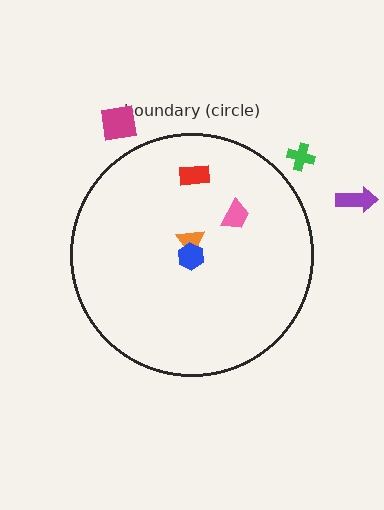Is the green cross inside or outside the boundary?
Outside.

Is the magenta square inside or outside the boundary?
Outside.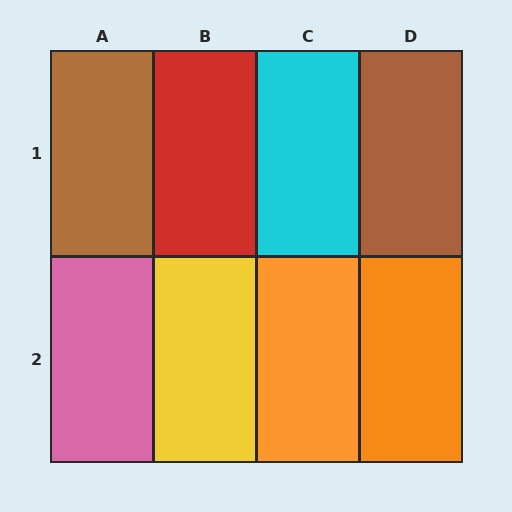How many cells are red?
1 cell is red.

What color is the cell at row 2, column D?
Orange.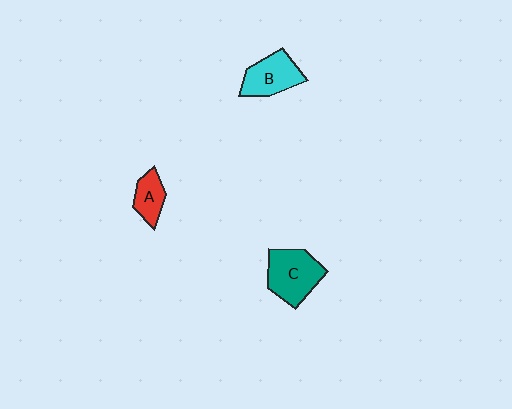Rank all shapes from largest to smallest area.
From largest to smallest: C (teal), B (cyan), A (red).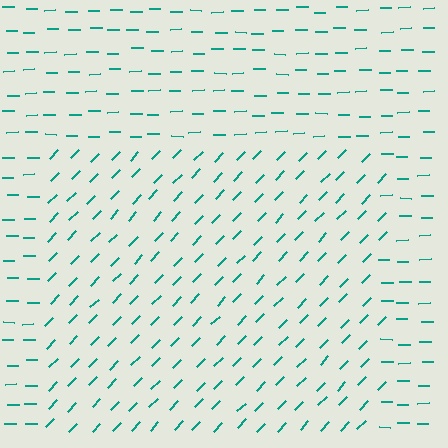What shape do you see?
I see a rectangle.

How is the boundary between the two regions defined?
The boundary is defined purely by a change in line orientation (approximately 45 degrees difference). All lines are the same color and thickness.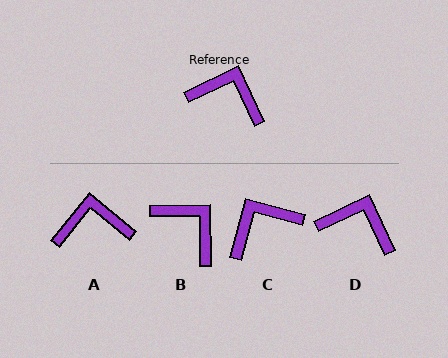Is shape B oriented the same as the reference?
No, it is off by about 25 degrees.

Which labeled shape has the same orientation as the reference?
D.